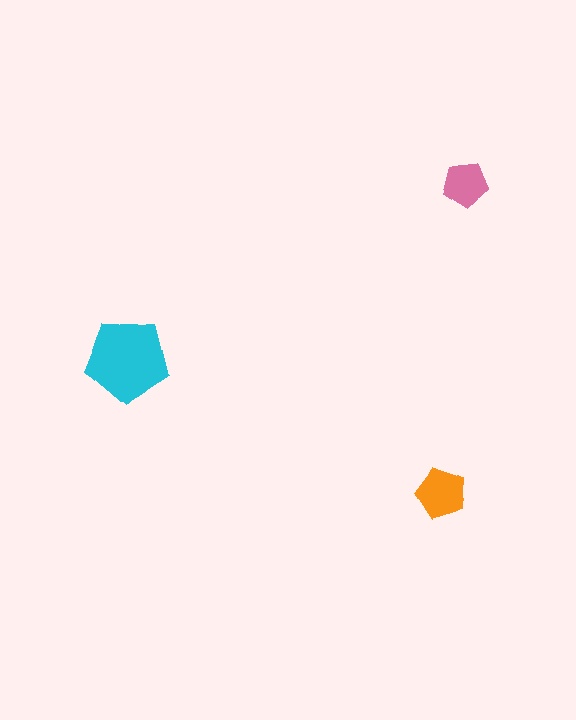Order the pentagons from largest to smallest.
the cyan one, the orange one, the pink one.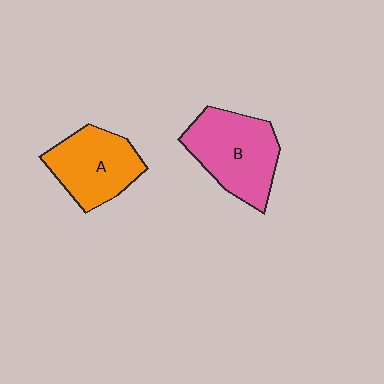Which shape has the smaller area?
Shape A (orange).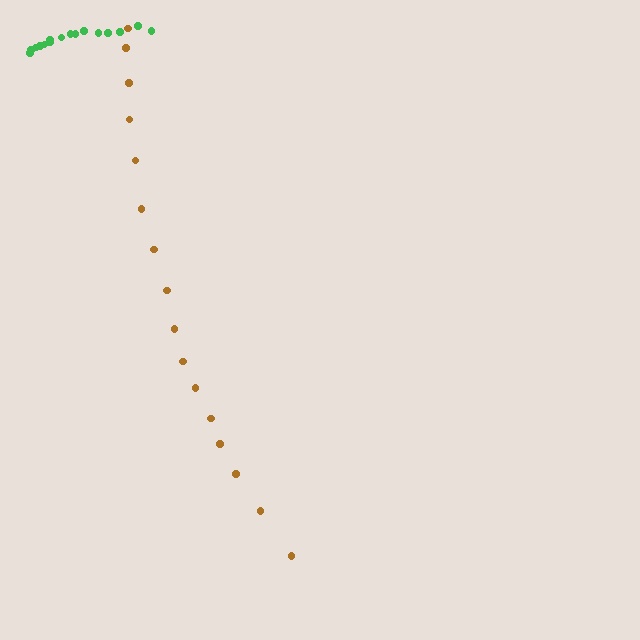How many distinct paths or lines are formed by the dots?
There are 2 distinct paths.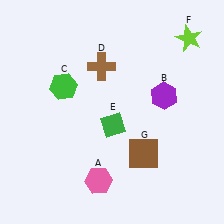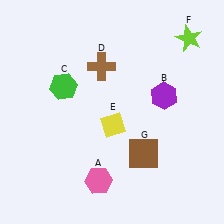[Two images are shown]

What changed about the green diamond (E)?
In Image 1, E is green. In Image 2, it changed to yellow.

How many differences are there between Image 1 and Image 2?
There is 1 difference between the two images.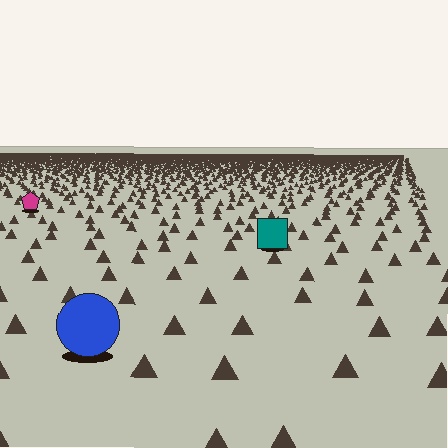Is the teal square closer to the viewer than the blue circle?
No. The blue circle is closer — you can tell from the texture gradient: the ground texture is coarser near it.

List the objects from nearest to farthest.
From nearest to farthest: the blue circle, the teal square, the magenta pentagon.